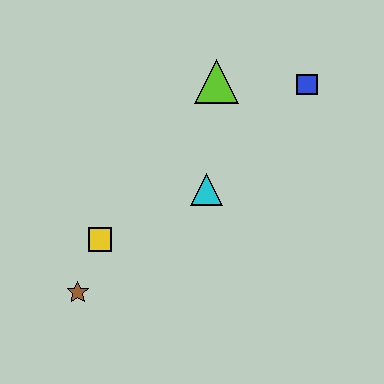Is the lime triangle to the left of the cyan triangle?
No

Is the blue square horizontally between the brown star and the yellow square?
No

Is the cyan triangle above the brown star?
Yes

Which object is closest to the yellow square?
The brown star is closest to the yellow square.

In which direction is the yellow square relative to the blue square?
The yellow square is to the left of the blue square.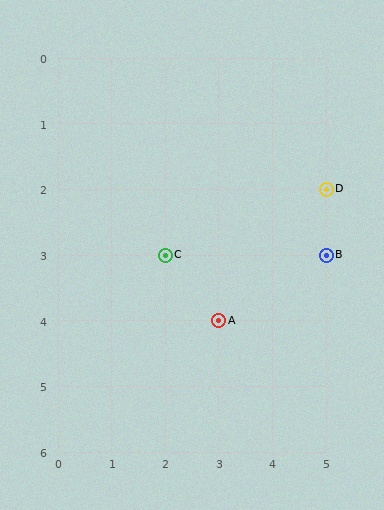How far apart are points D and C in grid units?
Points D and C are 3 columns and 1 row apart (about 3.2 grid units diagonally).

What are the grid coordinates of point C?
Point C is at grid coordinates (2, 3).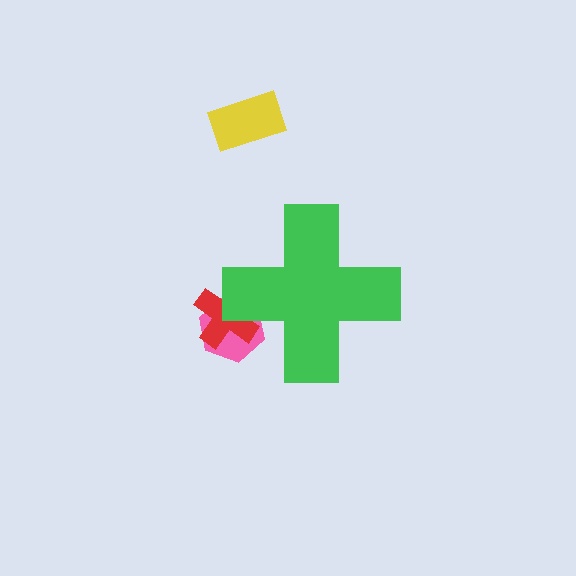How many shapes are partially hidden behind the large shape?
2 shapes are partially hidden.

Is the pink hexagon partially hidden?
Yes, the pink hexagon is partially hidden behind the green cross.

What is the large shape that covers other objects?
A green cross.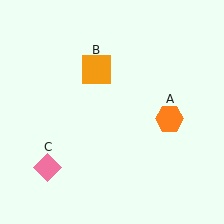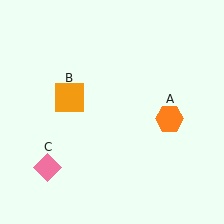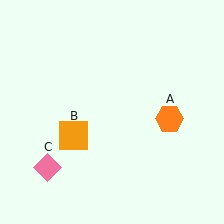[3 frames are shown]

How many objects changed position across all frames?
1 object changed position: orange square (object B).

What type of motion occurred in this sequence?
The orange square (object B) rotated counterclockwise around the center of the scene.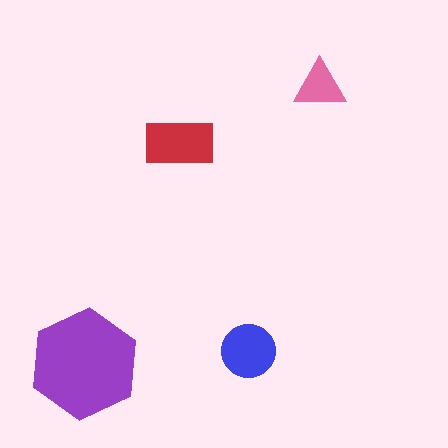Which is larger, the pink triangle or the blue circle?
The blue circle.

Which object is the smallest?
The pink triangle.